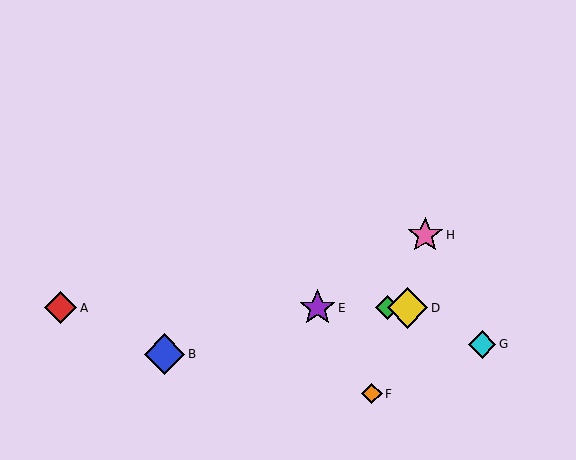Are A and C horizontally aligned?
Yes, both are at y≈308.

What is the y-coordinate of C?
Object C is at y≈308.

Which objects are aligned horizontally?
Objects A, C, D, E are aligned horizontally.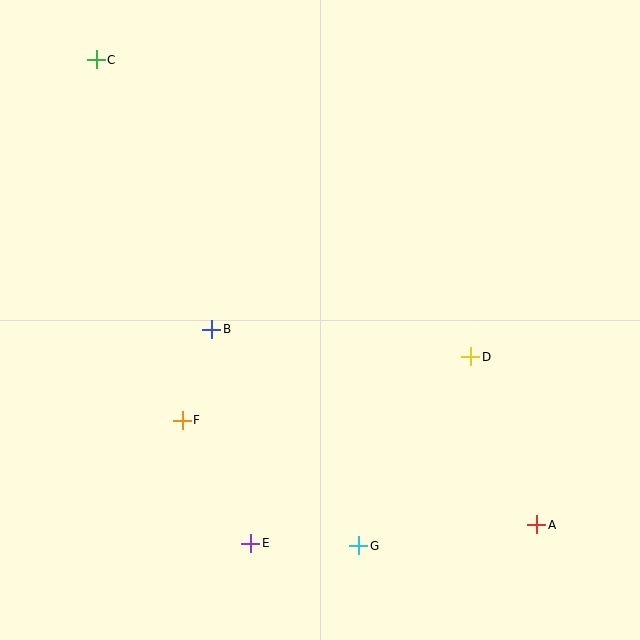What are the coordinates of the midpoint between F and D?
The midpoint between F and D is at (326, 389).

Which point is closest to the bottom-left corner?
Point E is closest to the bottom-left corner.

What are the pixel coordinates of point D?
Point D is at (471, 357).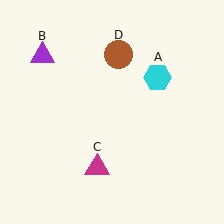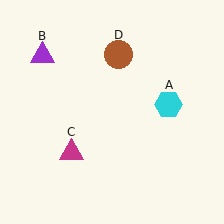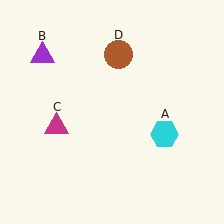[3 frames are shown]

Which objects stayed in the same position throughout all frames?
Purple triangle (object B) and brown circle (object D) remained stationary.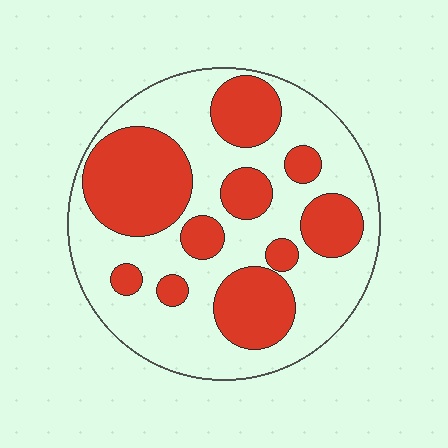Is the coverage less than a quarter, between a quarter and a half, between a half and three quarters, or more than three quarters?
Between a quarter and a half.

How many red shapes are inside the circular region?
10.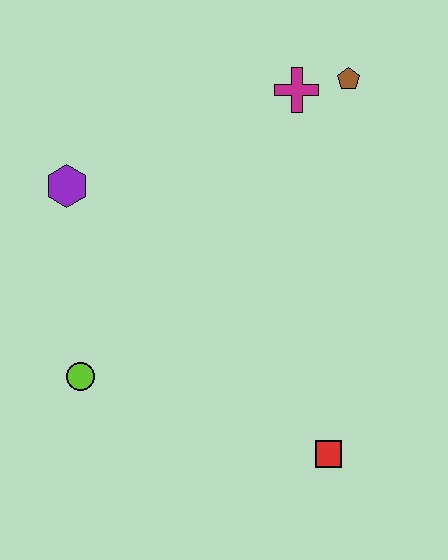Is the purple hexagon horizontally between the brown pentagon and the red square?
No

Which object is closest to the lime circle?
The purple hexagon is closest to the lime circle.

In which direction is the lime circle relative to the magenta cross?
The lime circle is below the magenta cross.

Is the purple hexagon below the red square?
No